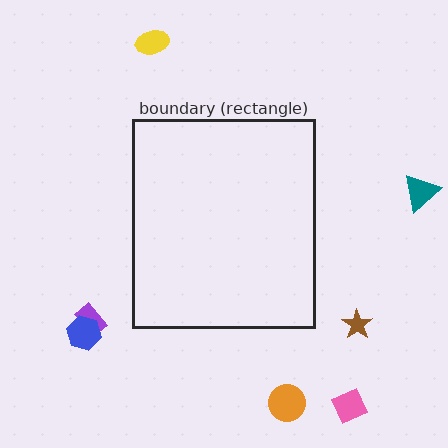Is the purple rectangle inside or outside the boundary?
Outside.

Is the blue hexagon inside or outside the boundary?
Outside.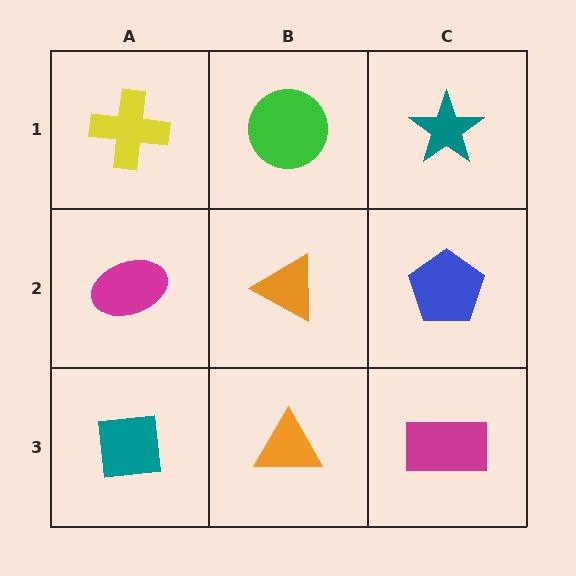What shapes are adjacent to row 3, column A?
A magenta ellipse (row 2, column A), an orange triangle (row 3, column B).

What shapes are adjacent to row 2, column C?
A teal star (row 1, column C), a magenta rectangle (row 3, column C), an orange triangle (row 2, column B).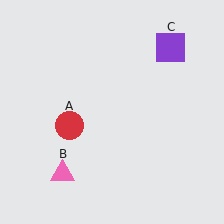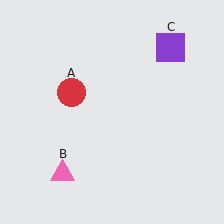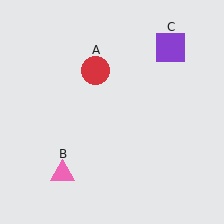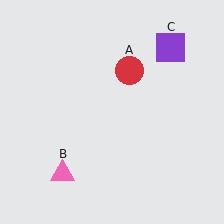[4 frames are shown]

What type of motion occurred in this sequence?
The red circle (object A) rotated clockwise around the center of the scene.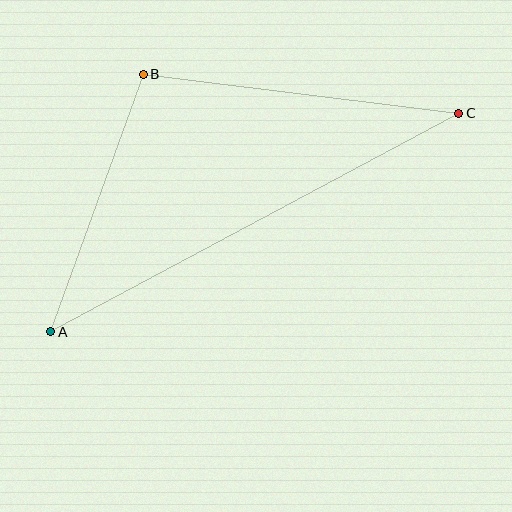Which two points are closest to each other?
Points A and B are closest to each other.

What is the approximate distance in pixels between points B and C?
The distance between B and C is approximately 318 pixels.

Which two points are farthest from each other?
Points A and C are farthest from each other.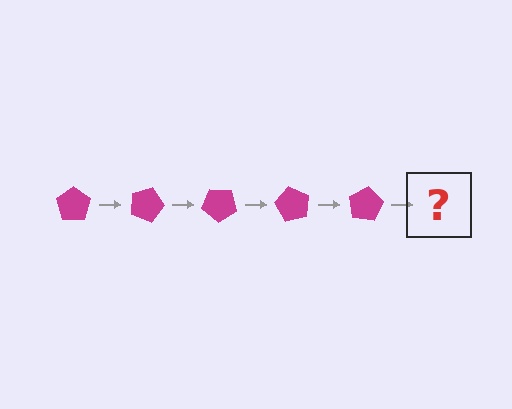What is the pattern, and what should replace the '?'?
The pattern is that the pentagon rotates 20 degrees each step. The '?' should be a magenta pentagon rotated 100 degrees.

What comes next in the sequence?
The next element should be a magenta pentagon rotated 100 degrees.